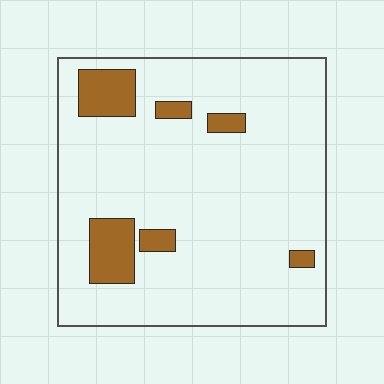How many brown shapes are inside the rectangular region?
6.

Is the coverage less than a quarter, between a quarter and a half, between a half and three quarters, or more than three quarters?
Less than a quarter.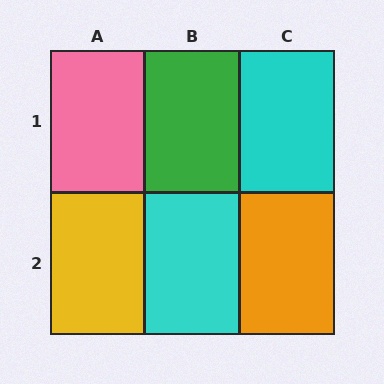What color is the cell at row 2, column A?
Yellow.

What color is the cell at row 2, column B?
Cyan.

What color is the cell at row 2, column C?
Orange.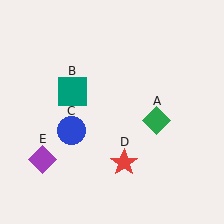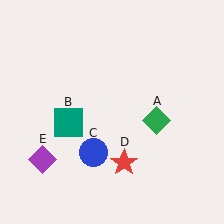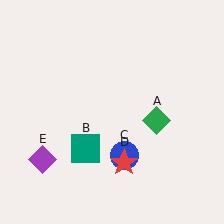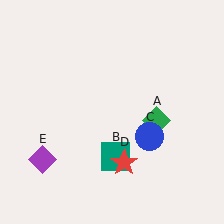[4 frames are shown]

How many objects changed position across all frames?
2 objects changed position: teal square (object B), blue circle (object C).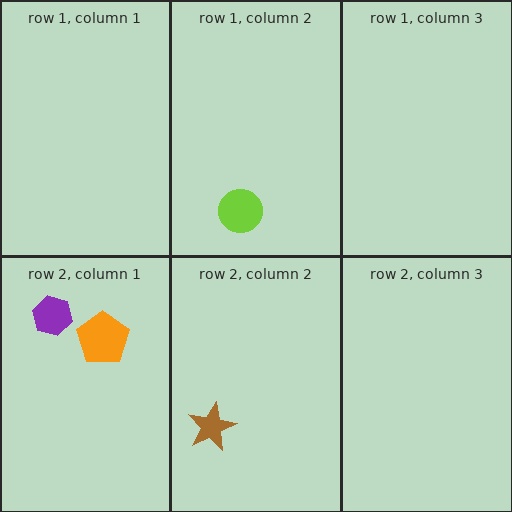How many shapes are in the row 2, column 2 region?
1.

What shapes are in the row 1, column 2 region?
The lime circle.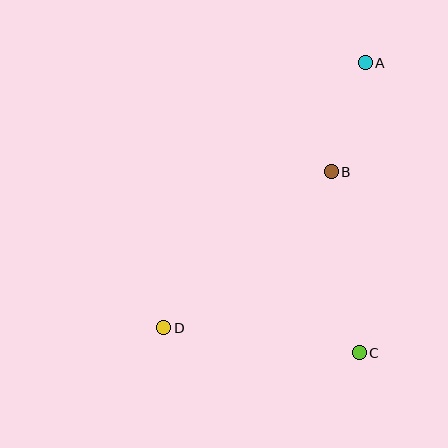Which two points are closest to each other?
Points A and B are closest to each other.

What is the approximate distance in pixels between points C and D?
The distance between C and D is approximately 197 pixels.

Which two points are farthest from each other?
Points A and D are farthest from each other.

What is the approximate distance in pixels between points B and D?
The distance between B and D is approximately 229 pixels.